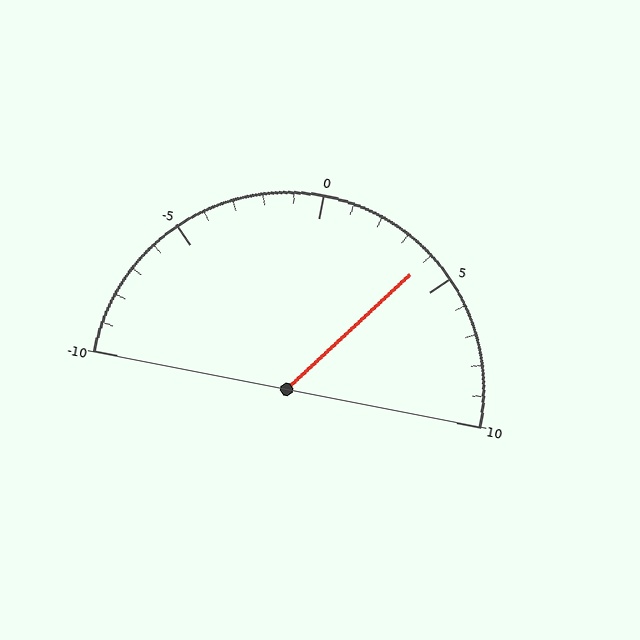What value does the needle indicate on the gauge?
The needle indicates approximately 4.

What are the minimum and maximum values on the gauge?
The gauge ranges from -10 to 10.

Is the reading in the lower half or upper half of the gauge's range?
The reading is in the upper half of the range (-10 to 10).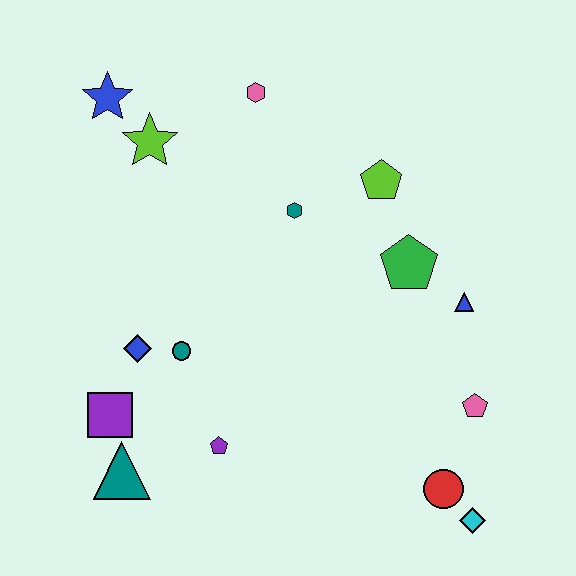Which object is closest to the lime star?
The blue star is closest to the lime star.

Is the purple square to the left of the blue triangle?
Yes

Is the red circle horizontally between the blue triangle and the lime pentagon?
Yes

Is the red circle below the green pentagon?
Yes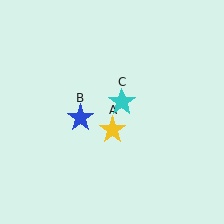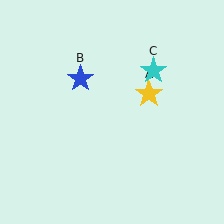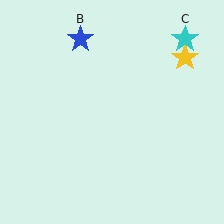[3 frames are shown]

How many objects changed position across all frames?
3 objects changed position: yellow star (object A), blue star (object B), cyan star (object C).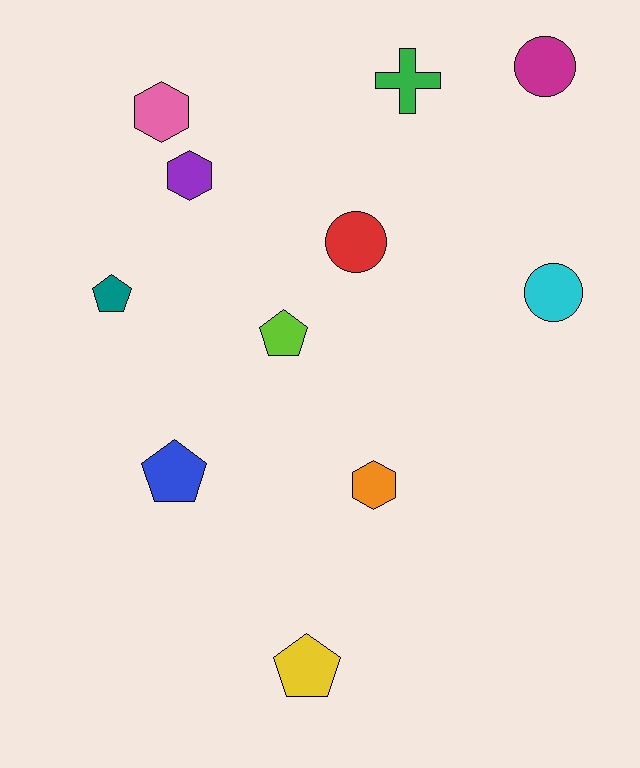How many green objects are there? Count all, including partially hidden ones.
There is 1 green object.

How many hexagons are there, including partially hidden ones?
There are 3 hexagons.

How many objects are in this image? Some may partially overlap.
There are 11 objects.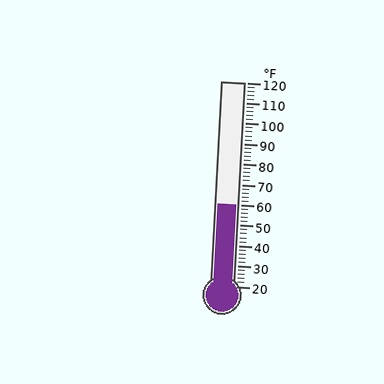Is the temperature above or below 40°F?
The temperature is above 40°F.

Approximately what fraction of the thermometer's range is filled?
The thermometer is filled to approximately 40% of its range.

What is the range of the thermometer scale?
The thermometer scale ranges from 20°F to 120°F.